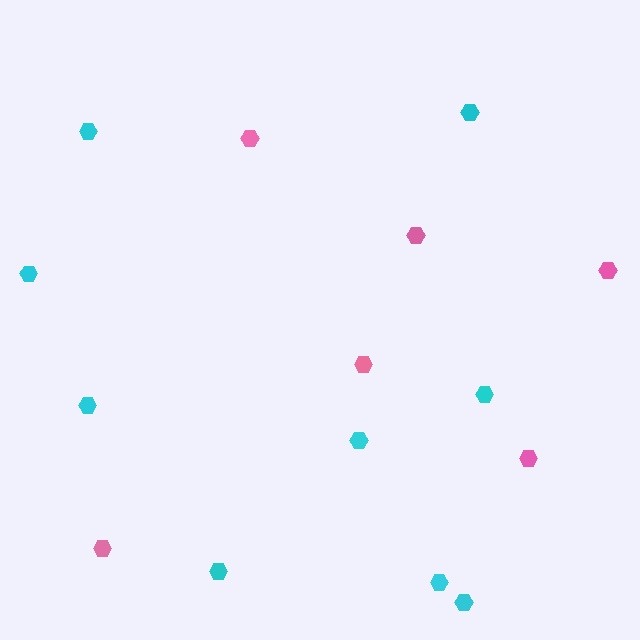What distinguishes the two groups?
There are 2 groups: one group of cyan hexagons (9) and one group of pink hexagons (6).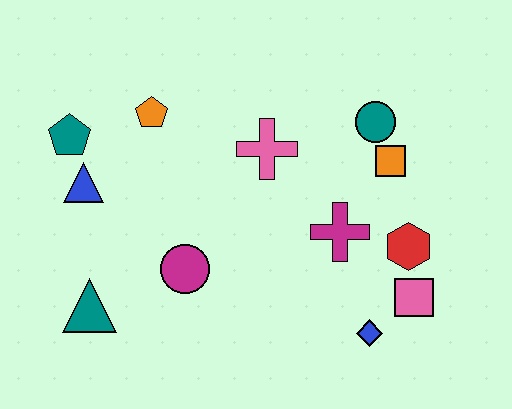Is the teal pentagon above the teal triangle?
Yes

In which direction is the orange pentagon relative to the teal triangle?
The orange pentagon is above the teal triangle.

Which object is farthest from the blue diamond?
The teal pentagon is farthest from the blue diamond.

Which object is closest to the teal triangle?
The magenta circle is closest to the teal triangle.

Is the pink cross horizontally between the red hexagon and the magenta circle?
Yes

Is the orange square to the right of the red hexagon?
No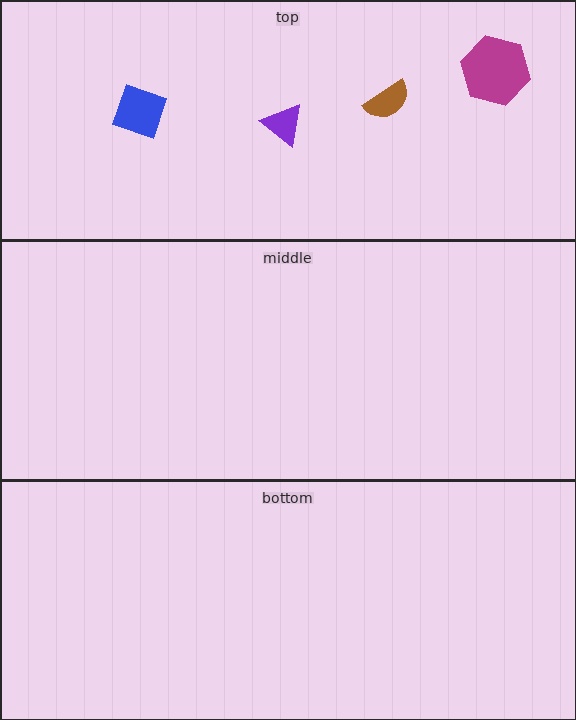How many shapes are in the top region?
4.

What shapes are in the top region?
The brown semicircle, the magenta hexagon, the blue diamond, the purple triangle.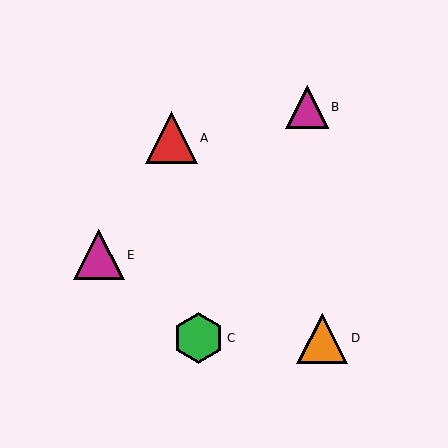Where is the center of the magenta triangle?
The center of the magenta triangle is at (99, 255).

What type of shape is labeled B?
Shape B is a magenta triangle.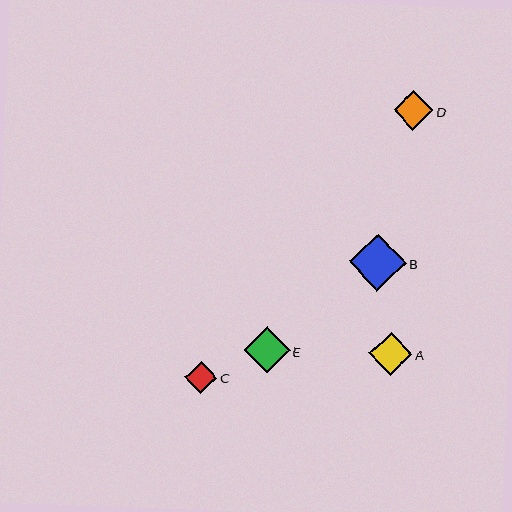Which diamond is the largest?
Diamond B is the largest with a size of approximately 57 pixels.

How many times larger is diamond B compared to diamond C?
Diamond B is approximately 1.8 times the size of diamond C.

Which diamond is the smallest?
Diamond C is the smallest with a size of approximately 32 pixels.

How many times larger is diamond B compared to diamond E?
Diamond B is approximately 1.2 times the size of diamond E.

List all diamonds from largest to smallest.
From largest to smallest: B, E, A, D, C.